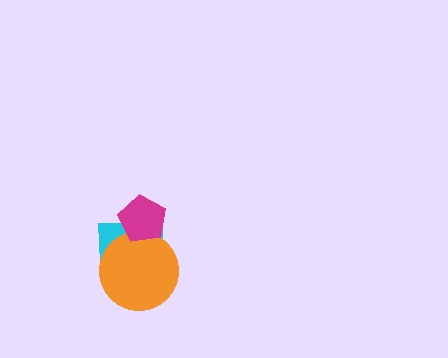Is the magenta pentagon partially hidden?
No, no other shape covers it.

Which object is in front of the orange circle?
The magenta pentagon is in front of the orange circle.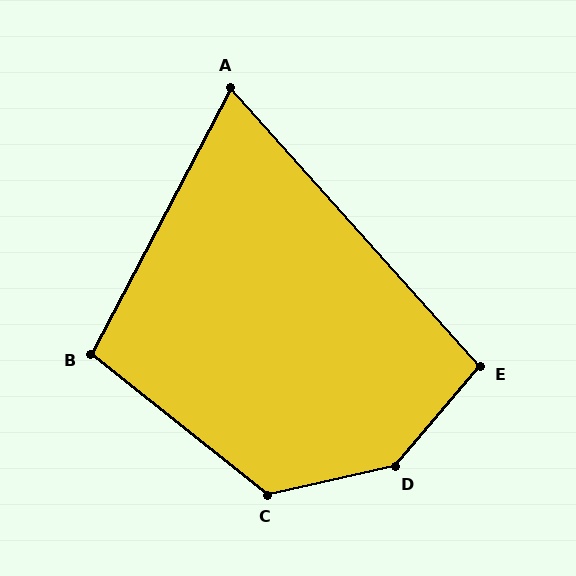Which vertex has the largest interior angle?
D, at approximately 143 degrees.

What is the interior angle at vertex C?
Approximately 129 degrees (obtuse).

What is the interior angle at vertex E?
Approximately 98 degrees (obtuse).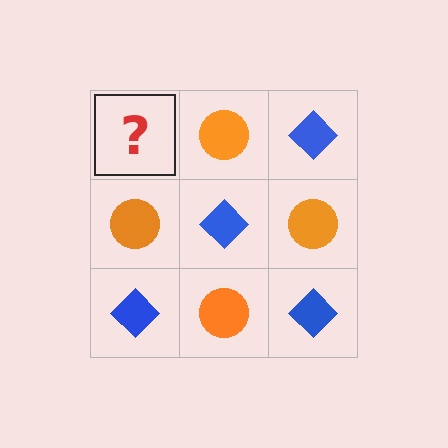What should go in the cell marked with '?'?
The missing cell should contain a blue diamond.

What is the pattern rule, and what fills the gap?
The rule is that it alternates blue diamond and orange circle in a checkerboard pattern. The gap should be filled with a blue diamond.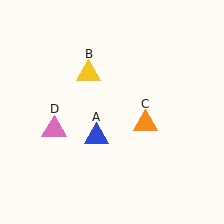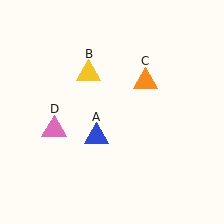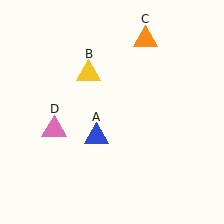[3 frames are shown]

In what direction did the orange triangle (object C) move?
The orange triangle (object C) moved up.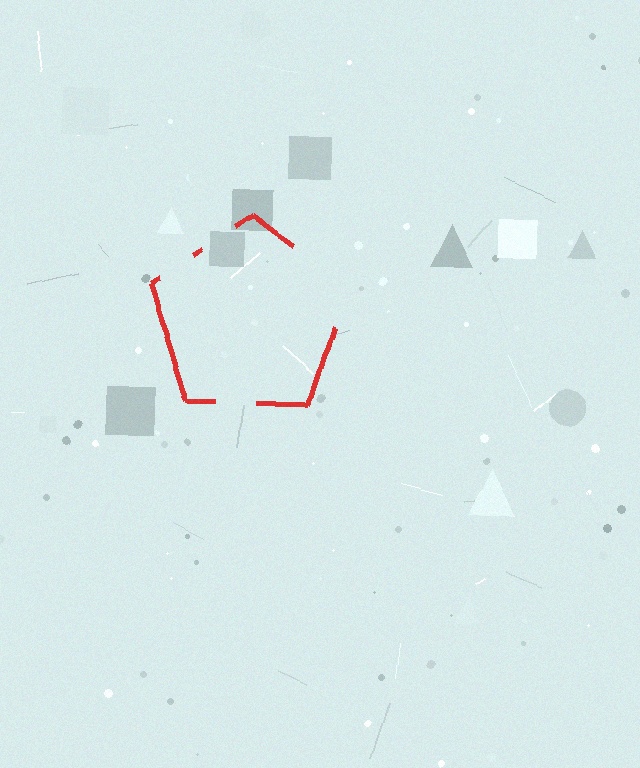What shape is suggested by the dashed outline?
The dashed outline suggests a pentagon.